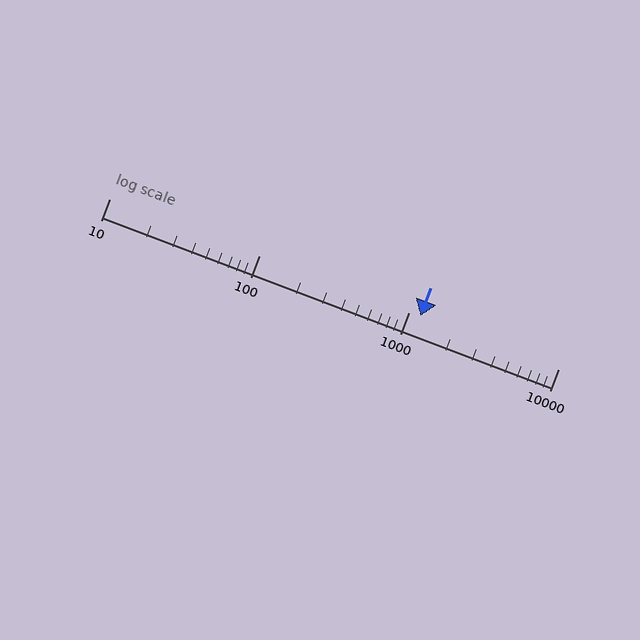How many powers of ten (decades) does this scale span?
The scale spans 3 decades, from 10 to 10000.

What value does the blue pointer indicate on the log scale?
The pointer indicates approximately 1200.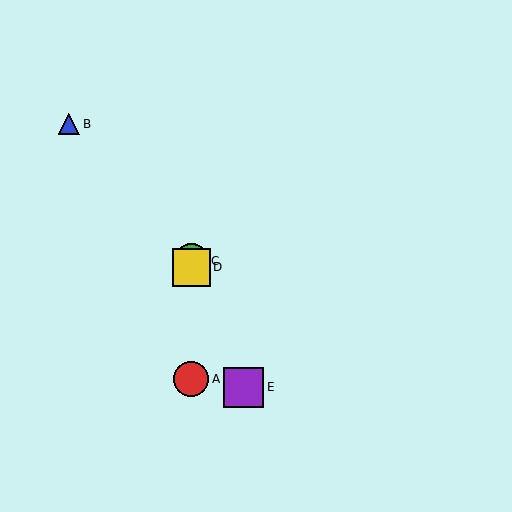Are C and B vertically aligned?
No, C is at x≈191 and B is at x≈69.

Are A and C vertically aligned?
Yes, both are at x≈191.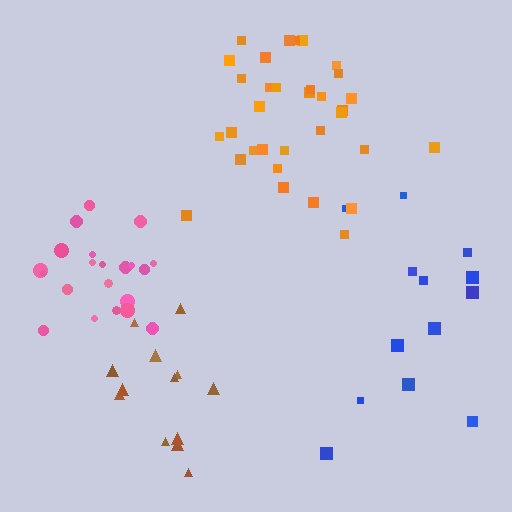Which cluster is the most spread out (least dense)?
Blue.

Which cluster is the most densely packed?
Pink.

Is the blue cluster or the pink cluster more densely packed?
Pink.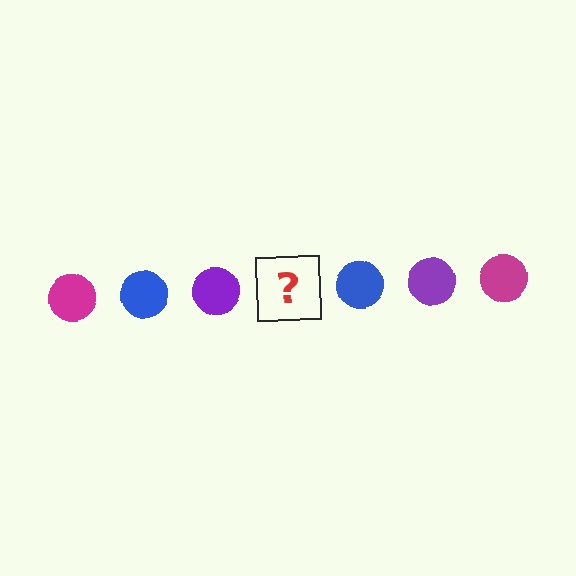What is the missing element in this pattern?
The missing element is a magenta circle.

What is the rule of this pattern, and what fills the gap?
The rule is that the pattern cycles through magenta, blue, purple circles. The gap should be filled with a magenta circle.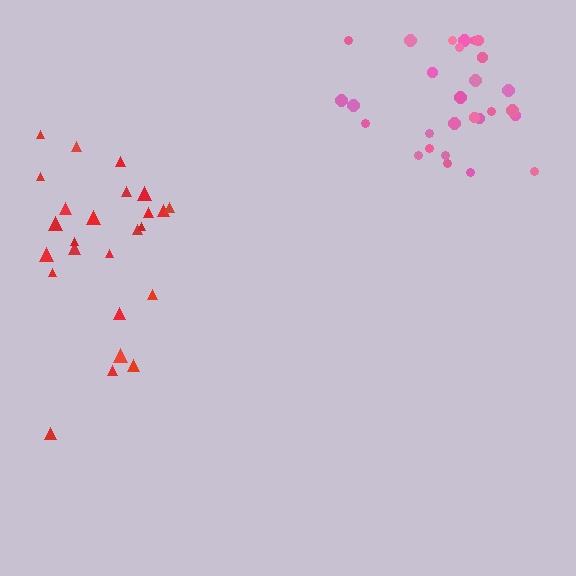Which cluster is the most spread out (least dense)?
Red.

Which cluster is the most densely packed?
Pink.